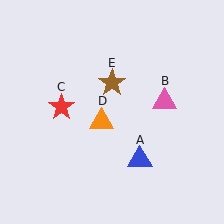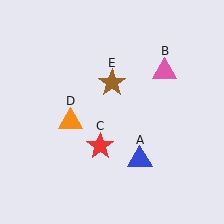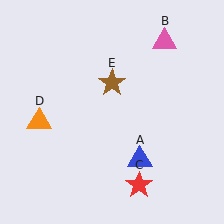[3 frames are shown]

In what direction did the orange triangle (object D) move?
The orange triangle (object D) moved left.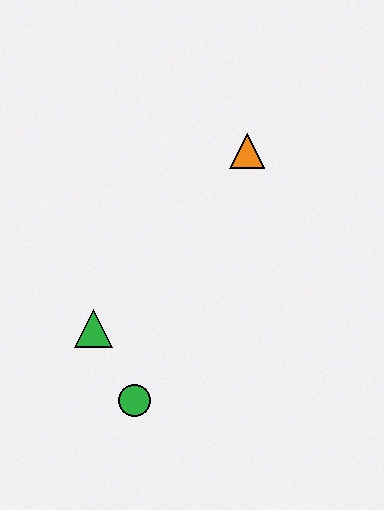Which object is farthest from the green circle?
The orange triangle is farthest from the green circle.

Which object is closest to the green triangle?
The green circle is closest to the green triangle.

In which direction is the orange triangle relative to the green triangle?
The orange triangle is above the green triangle.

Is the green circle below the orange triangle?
Yes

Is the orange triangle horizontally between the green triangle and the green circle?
No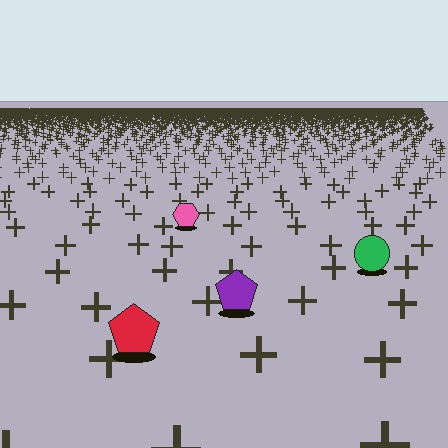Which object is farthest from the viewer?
The pink hexagon is farthest from the viewer. It appears smaller and the ground texture around it is denser.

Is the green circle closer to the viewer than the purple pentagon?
No. The purple pentagon is closer — you can tell from the texture gradient: the ground texture is coarser near it.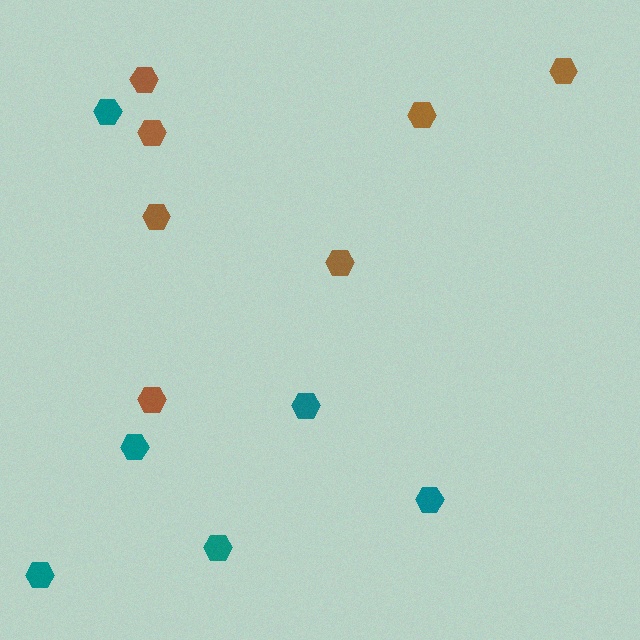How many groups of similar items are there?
There are 2 groups: one group of brown hexagons (7) and one group of teal hexagons (6).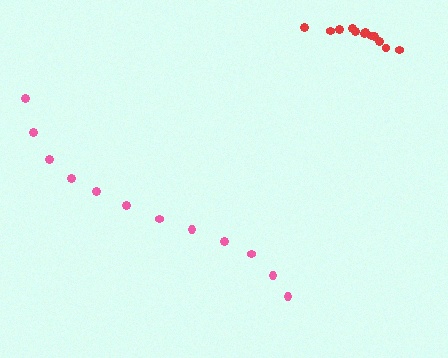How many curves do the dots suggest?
There are 2 distinct paths.